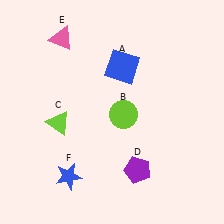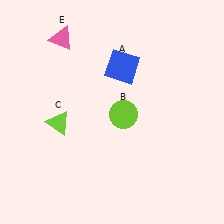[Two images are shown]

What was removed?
The blue star (F), the purple pentagon (D) were removed in Image 2.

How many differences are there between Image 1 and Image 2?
There are 2 differences between the two images.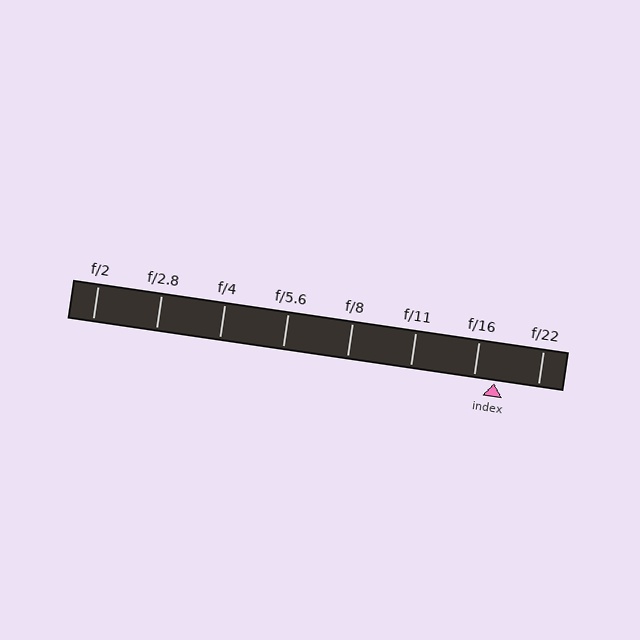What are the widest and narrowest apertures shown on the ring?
The widest aperture shown is f/2 and the narrowest is f/22.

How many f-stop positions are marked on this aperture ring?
There are 8 f-stop positions marked.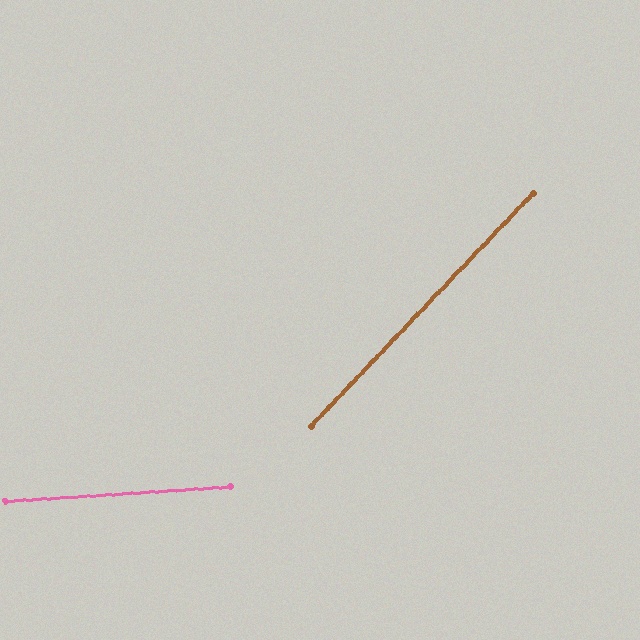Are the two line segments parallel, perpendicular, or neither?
Neither parallel nor perpendicular — they differ by about 43°.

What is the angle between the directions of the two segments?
Approximately 43 degrees.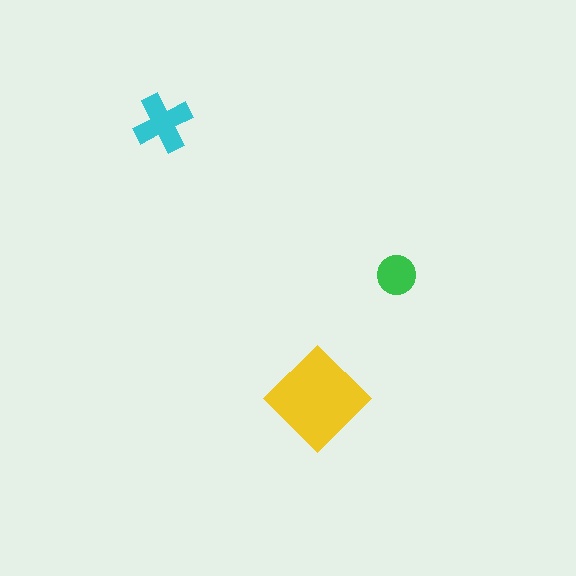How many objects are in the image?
There are 3 objects in the image.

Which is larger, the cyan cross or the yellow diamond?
The yellow diamond.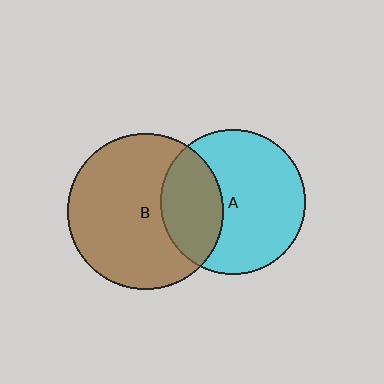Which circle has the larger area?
Circle B (brown).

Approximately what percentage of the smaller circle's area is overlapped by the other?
Approximately 30%.